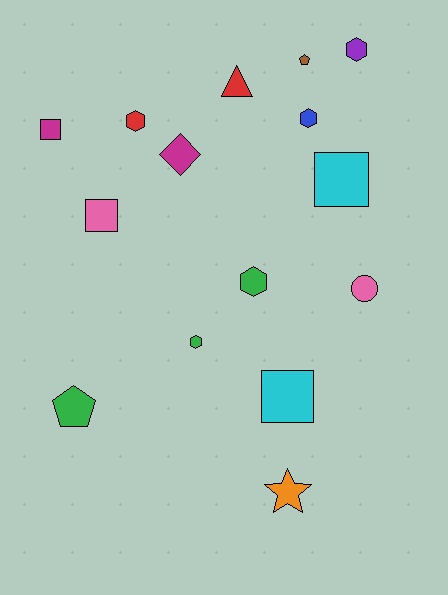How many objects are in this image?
There are 15 objects.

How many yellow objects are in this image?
There are no yellow objects.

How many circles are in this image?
There is 1 circle.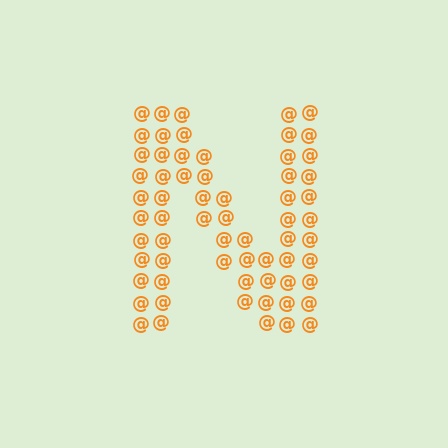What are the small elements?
The small elements are at signs.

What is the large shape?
The large shape is the letter N.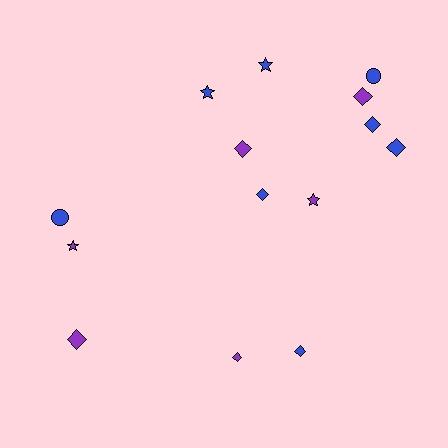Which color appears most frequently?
Blue, with 8 objects.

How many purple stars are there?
There are 2 purple stars.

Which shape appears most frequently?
Diamond, with 8 objects.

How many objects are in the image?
There are 14 objects.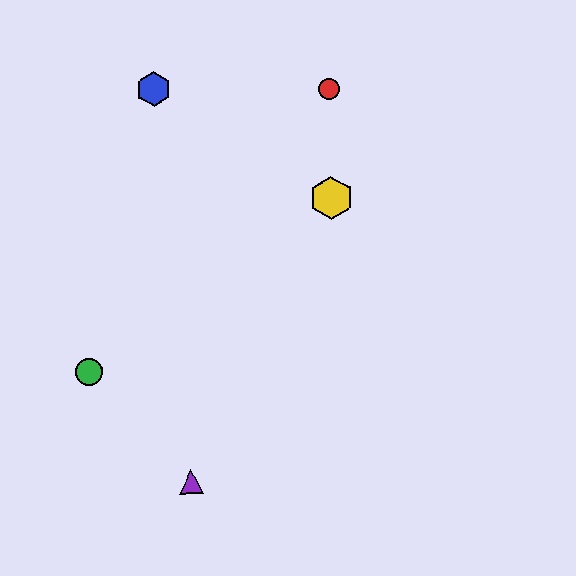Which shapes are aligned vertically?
The red circle, the yellow hexagon are aligned vertically.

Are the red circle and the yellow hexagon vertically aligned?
Yes, both are at x≈329.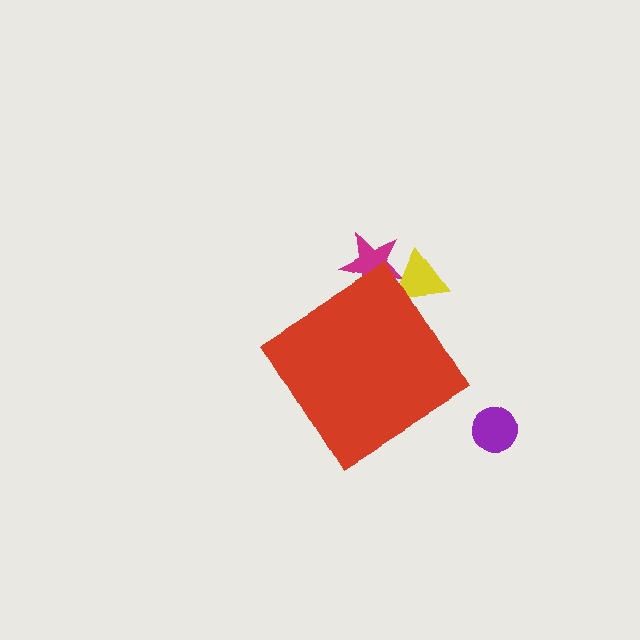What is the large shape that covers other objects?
A red diamond.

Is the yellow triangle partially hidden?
Yes, the yellow triangle is partially hidden behind the red diamond.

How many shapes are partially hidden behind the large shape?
2 shapes are partially hidden.